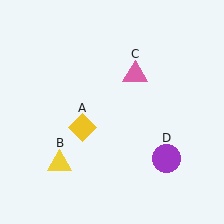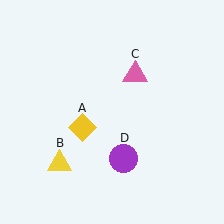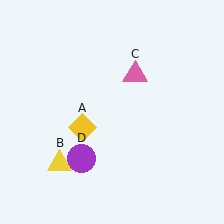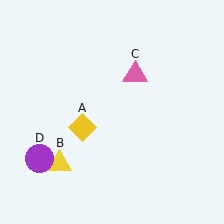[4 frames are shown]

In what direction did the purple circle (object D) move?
The purple circle (object D) moved left.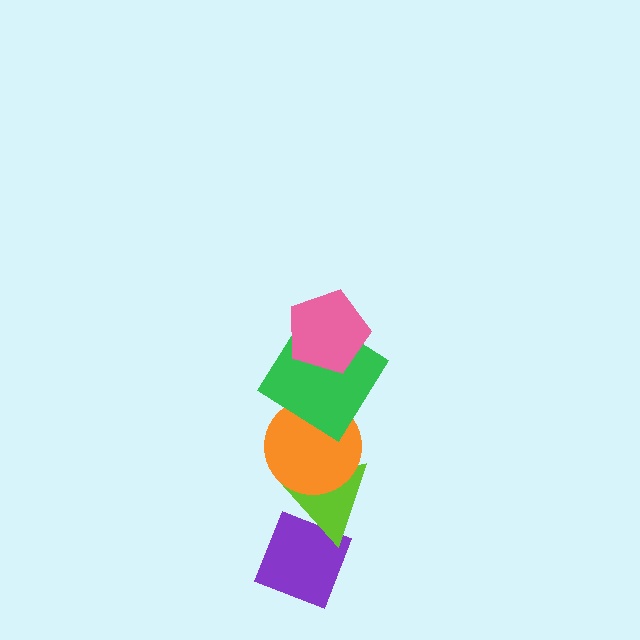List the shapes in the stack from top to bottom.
From top to bottom: the pink pentagon, the green diamond, the orange circle, the lime triangle, the purple diamond.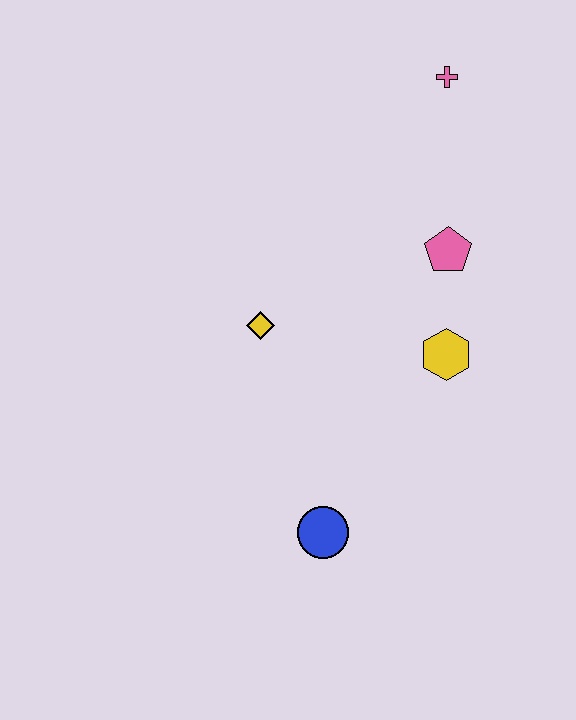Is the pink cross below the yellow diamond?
No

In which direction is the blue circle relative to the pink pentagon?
The blue circle is below the pink pentagon.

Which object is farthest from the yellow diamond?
The pink cross is farthest from the yellow diamond.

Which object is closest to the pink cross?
The pink pentagon is closest to the pink cross.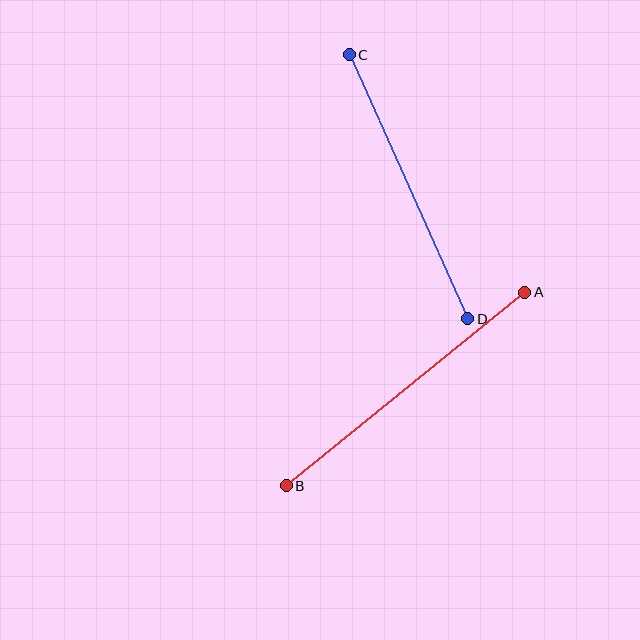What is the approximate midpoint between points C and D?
The midpoint is at approximately (408, 187) pixels.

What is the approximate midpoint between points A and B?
The midpoint is at approximately (405, 389) pixels.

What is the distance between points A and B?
The distance is approximately 307 pixels.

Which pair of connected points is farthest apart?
Points A and B are farthest apart.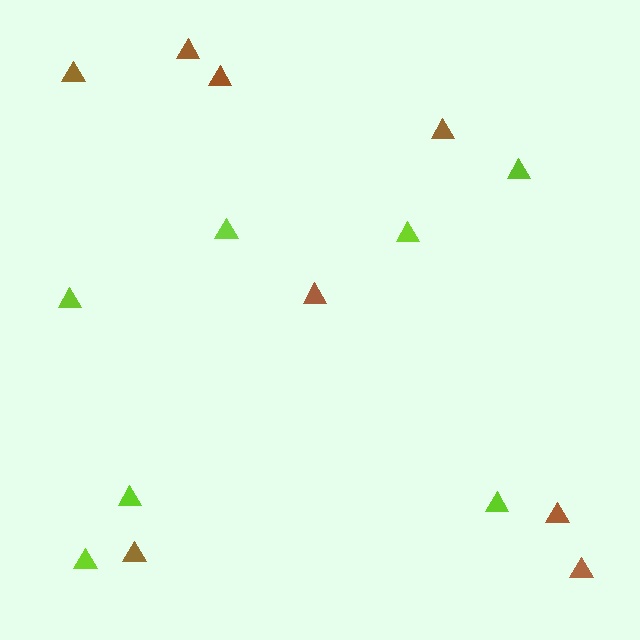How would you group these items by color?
There are 2 groups: one group of brown triangles (8) and one group of lime triangles (7).